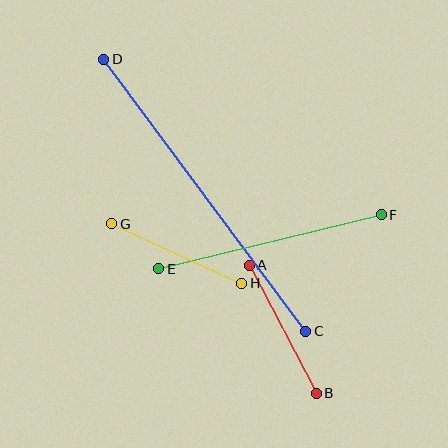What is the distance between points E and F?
The distance is approximately 229 pixels.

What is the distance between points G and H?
The distance is approximately 143 pixels.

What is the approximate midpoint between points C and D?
The midpoint is at approximately (205, 195) pixels.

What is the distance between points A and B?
The distance is approximately 145 pixels.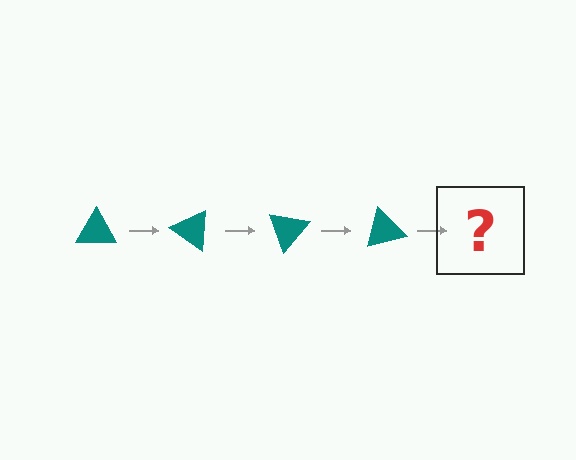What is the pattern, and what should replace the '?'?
The pattern is that the triangle rotates 35 degrees each step. The '?' should be a teal triangle rotated 140 degrees.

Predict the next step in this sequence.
The next step is a teal triangle rotated 140 degrees.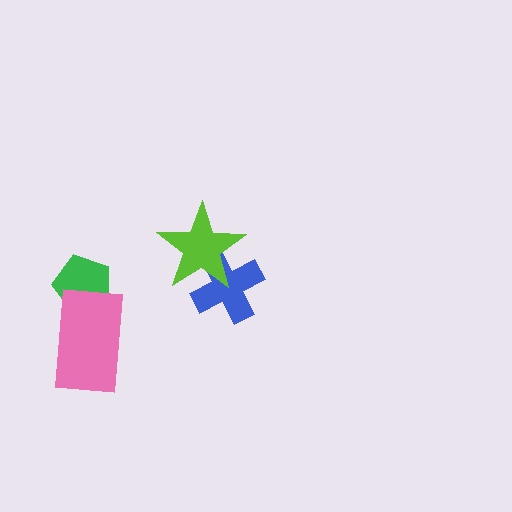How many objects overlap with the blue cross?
1 object overlaps with the blue cross.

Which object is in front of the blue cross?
The lime star is in front of the blue cross.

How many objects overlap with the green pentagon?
1 object overlaps with the green pentagon.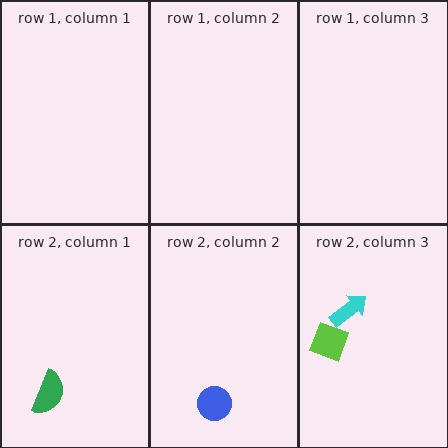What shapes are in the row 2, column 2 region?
The blue circle.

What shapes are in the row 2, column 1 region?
The green semicircle.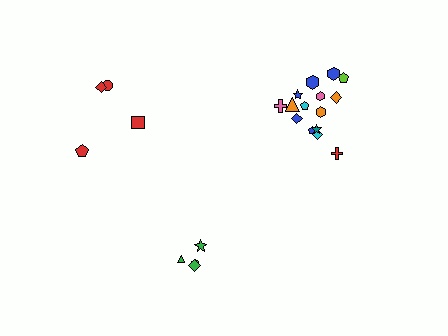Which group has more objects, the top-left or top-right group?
The top-right group.